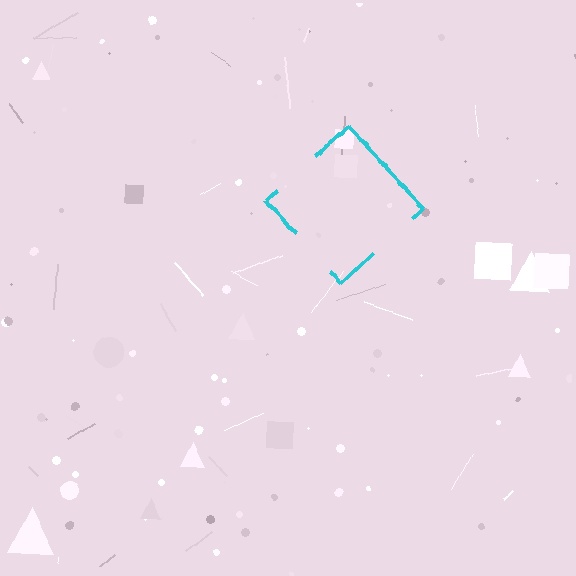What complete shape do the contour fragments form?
The contour fragments form a diamond.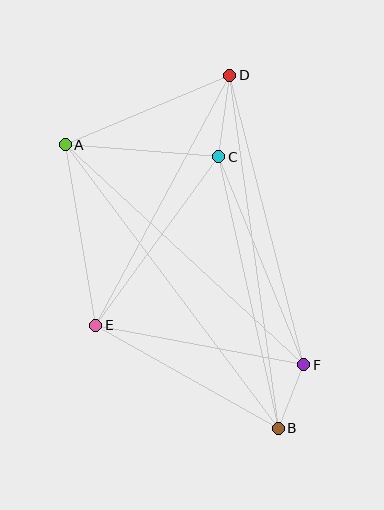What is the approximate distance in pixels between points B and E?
The distance between B and E is approximately 210 pixels.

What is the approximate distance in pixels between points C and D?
The distance between C and D is approximately 82 pixels.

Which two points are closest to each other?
Points B and F are closest to each other.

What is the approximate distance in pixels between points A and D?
The distance between A and D is approximately 179 pixels.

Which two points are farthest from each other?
Points B and D are farthest from each other.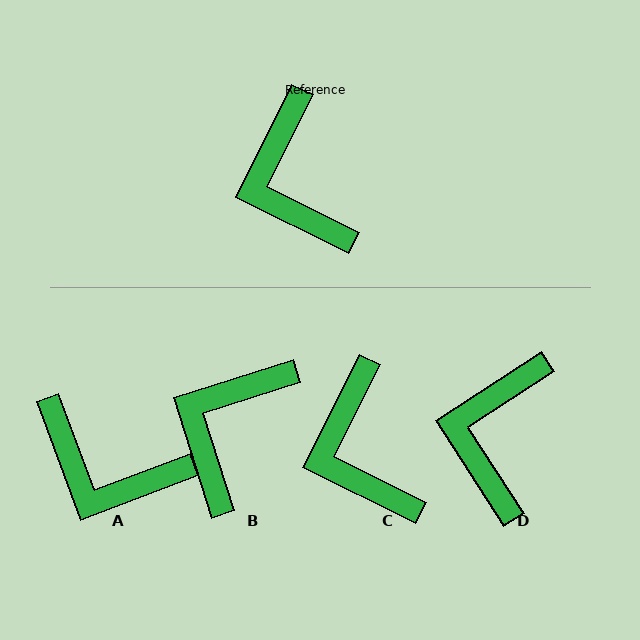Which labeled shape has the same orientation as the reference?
C.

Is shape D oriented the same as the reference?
No, it is off by about 31 degrees.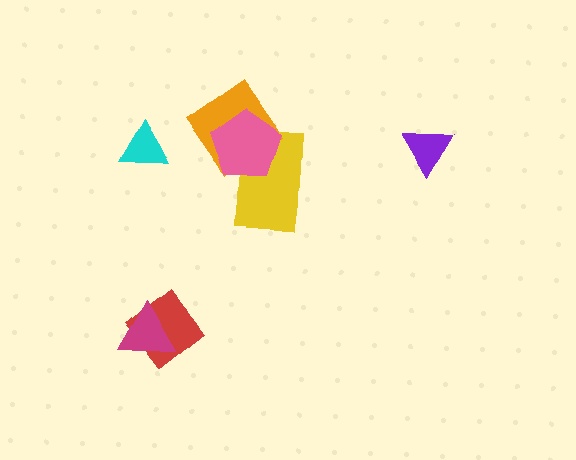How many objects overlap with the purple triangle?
0 objects overlap with the purple triangle.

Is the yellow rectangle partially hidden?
Yes, it is partially covered by another shape.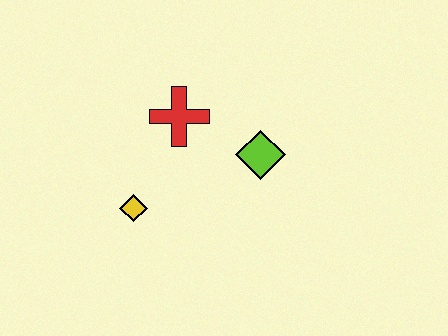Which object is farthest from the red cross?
The yellow diamond is farthest from the red cross.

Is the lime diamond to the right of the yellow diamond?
Yes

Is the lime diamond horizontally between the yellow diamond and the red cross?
No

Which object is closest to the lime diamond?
The red cross is closest to the lime diamond.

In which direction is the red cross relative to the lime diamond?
The red cross is to the left of the lime diamond.